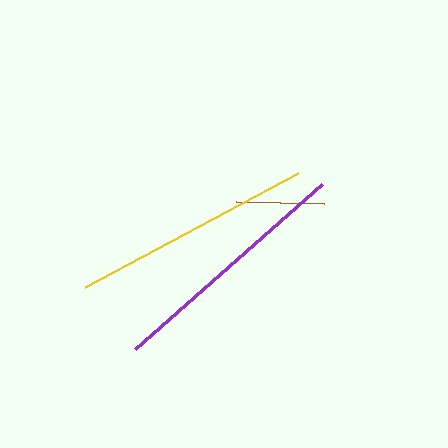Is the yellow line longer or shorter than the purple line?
The purple line is longer than the yellow line.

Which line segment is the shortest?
The brown line is the shortest at approximately 88 pixels.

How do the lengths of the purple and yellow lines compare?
The purple and yellow lines are approximately the same length.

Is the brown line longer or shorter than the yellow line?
The yellow line is longer than the brown line.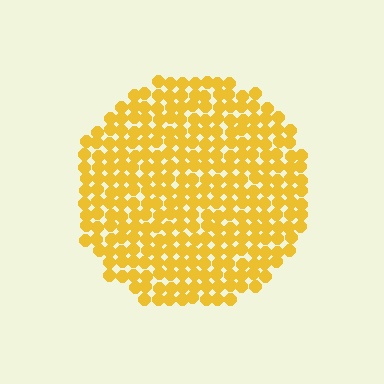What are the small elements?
The small elements are circles.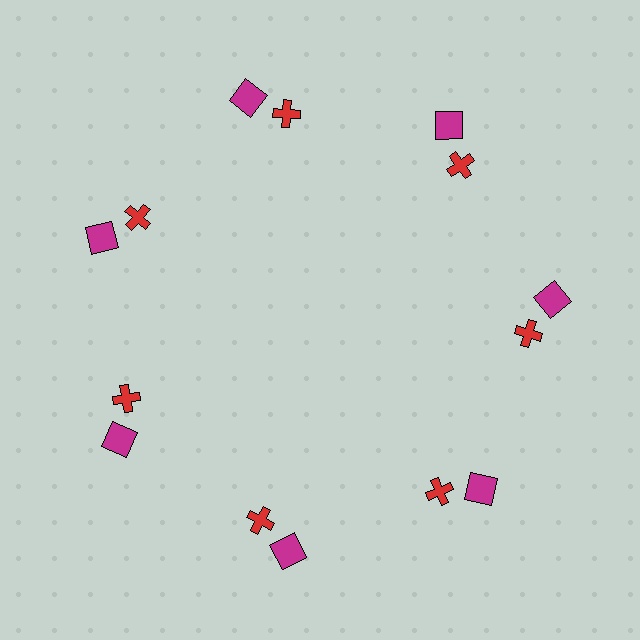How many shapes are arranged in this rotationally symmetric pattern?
There are 14 shapes, arranged in 7 groups of 2.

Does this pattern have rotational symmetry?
Yes, this pattern has 7-fold rotational symmetry. It looks the same after rotating 51 degrees around the center.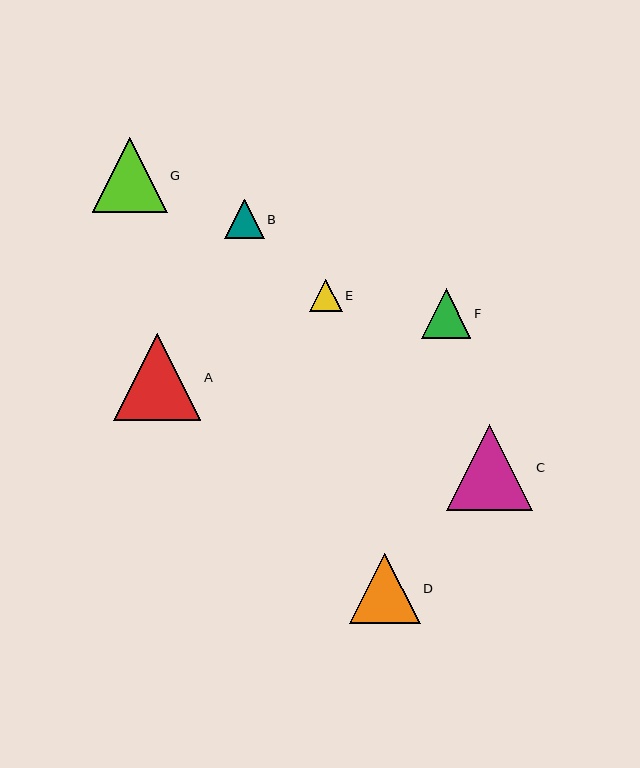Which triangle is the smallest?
Triangle E is the smallest with a size of approximately 33 pixels.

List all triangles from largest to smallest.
From largest to smallest: A, C, G, D, F, B, E.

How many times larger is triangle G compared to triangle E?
Triangle G is approximately 2.3 times the size of triangle E.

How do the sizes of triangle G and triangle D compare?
Triangle G and triangle D are approximately the same size.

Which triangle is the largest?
Triangle A is the largest with a size of approximately 87 pixels.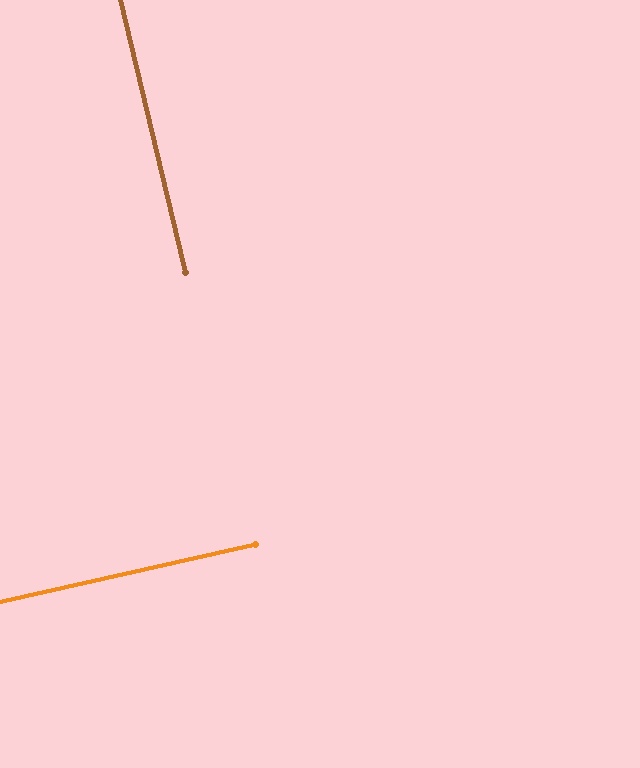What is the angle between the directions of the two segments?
Approximately 89 degrees.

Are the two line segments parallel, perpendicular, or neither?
Perpendicular — they meet at approximately 89°.